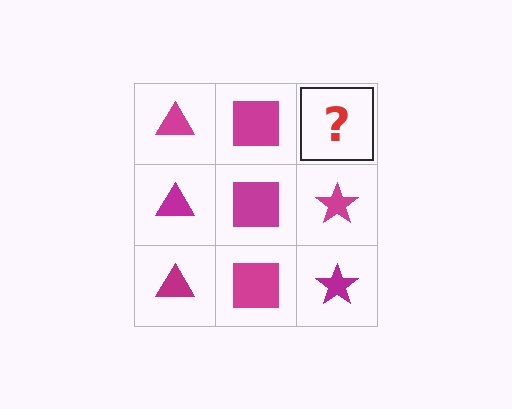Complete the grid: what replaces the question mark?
The question mark should be replaced with a magenta star.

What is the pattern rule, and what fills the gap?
The rule is that each column has a consistent shape. The gap should be filled with a magenta star.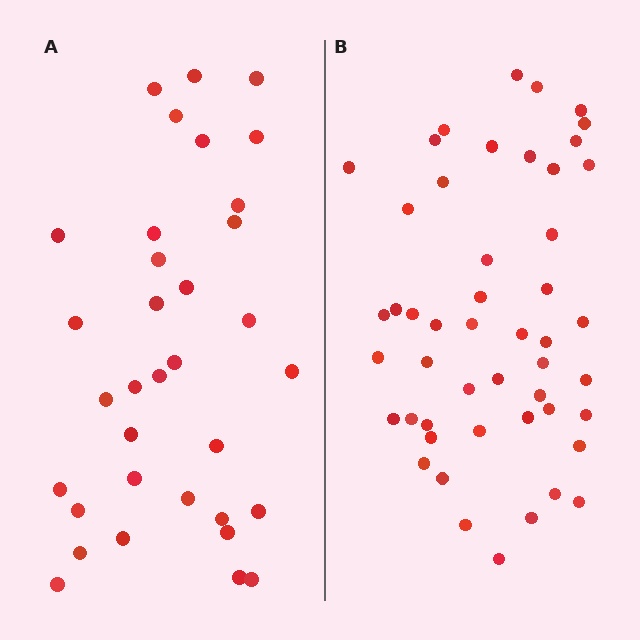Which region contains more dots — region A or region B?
Region B (the right region) has more dots.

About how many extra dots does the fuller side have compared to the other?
Region B has approximately 15 more dots than region A.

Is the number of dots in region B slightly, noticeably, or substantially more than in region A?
Region B has noticeably more, but not dramatically so. The ratio is roughly 1.4 to 1.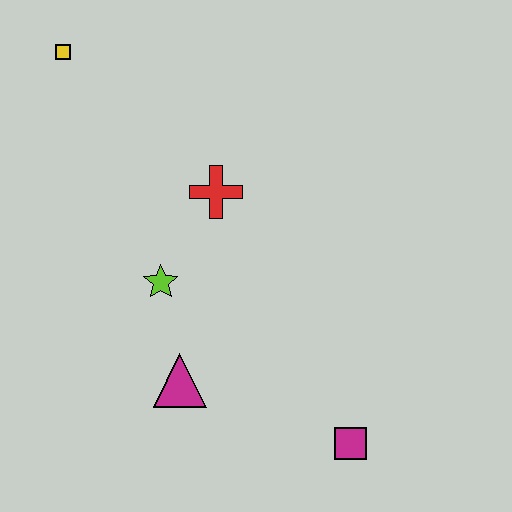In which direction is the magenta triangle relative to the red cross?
The magenta triangle is below the red cross.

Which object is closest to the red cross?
The lime star is closest to the red cross.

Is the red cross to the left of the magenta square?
Yes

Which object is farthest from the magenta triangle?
The yellow square is farthest from the magenta triangle.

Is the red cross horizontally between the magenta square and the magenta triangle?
Yes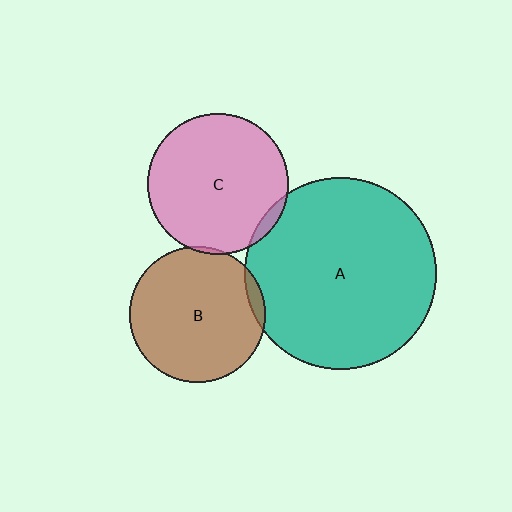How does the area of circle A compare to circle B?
Approximately 2.0 times.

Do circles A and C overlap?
Yes.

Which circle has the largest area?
Circle A (teal).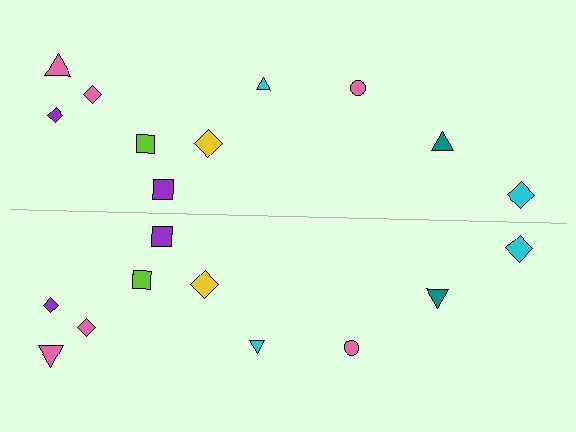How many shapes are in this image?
There are 20 shapes in this image.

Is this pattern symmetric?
Yes, this pattern has bilateral (reflection) symmetry.